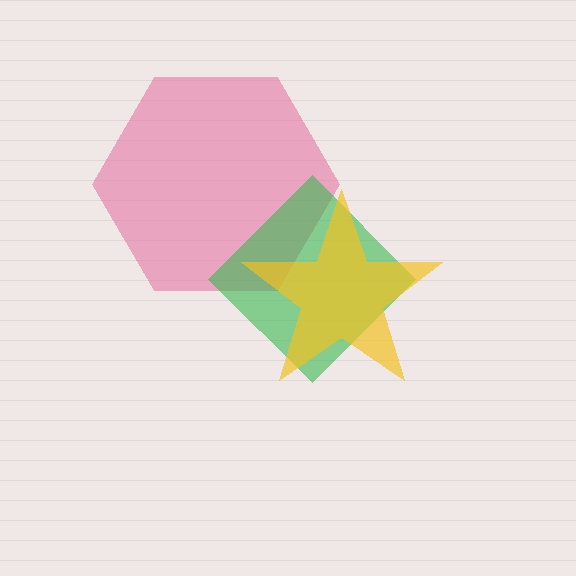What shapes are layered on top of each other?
The layered shapes are: a pink hexagon, a green diamond, a yellow star.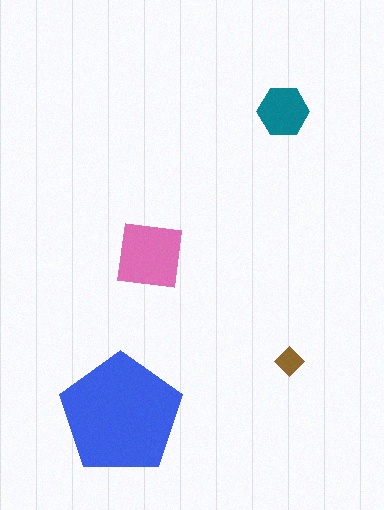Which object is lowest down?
The blue pentagon is bottommost.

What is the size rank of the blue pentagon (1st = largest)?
1st.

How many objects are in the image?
There are 4 objects in the image.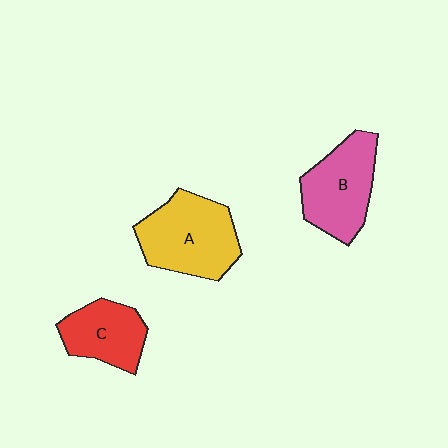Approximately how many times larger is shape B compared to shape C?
Approximately 1.3 times.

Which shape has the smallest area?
Shape C (red).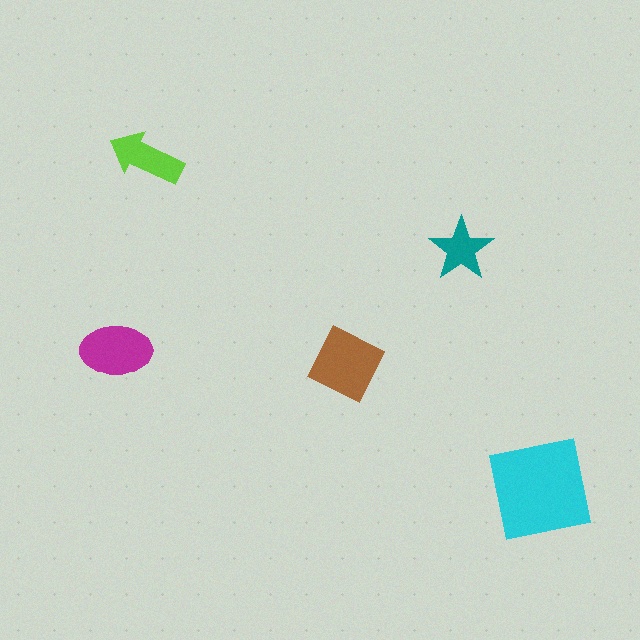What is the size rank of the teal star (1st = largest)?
5th.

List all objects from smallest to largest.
The teal star, the lime arrow, the magenta ellipse, the brown diamond, the cyan square.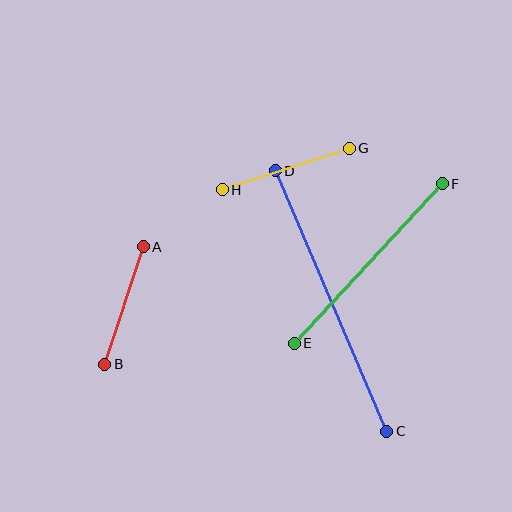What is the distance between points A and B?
The distance is approximately 124 pixels.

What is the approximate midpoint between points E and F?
The midpoint is at approximately (368, 264) pixels.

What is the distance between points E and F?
The distance is approximately 217 pixels.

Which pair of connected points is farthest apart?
Points C and D are farthest apart.